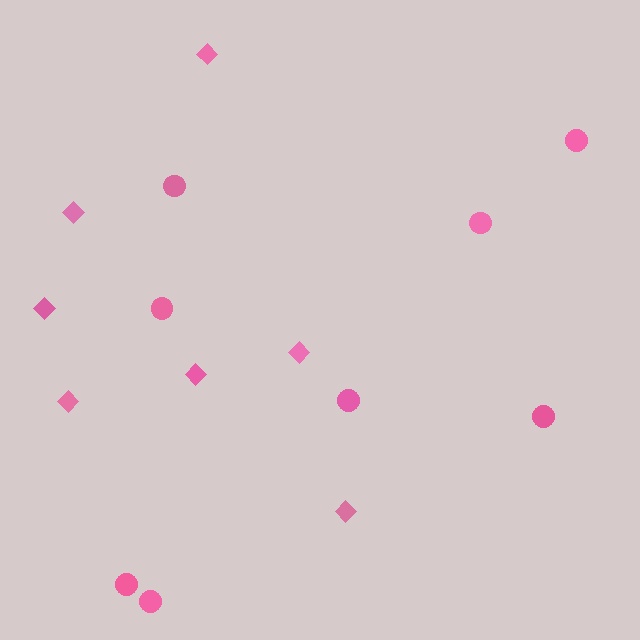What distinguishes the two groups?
There are 2 groups: one group of circles (8) and one group of diamonds (7).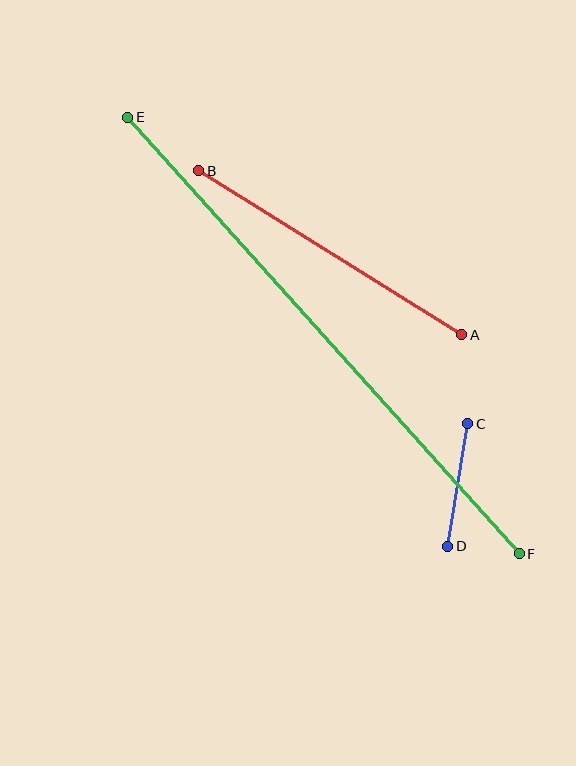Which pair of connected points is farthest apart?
Points E and F are farthest apart.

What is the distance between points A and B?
The distance is approximately 310 pixels.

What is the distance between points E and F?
The distance is approximately 586 pixels.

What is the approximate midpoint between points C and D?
The midpoint is at approximately (458, 485) pixels.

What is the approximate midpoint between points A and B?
The midpoint is at approximately (330, 253) pixels.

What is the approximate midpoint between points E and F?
The midpoint is at approximately (323, 336) pixels.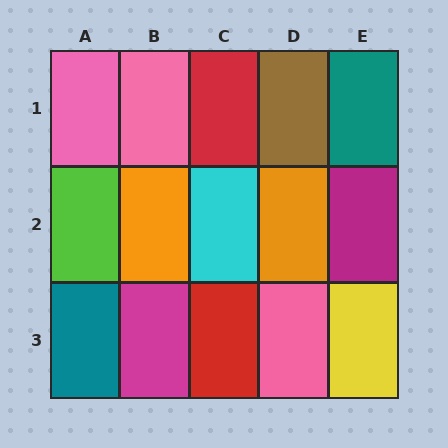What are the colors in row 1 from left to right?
Pink, pink, red, brown, teal.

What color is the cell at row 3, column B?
Magenta.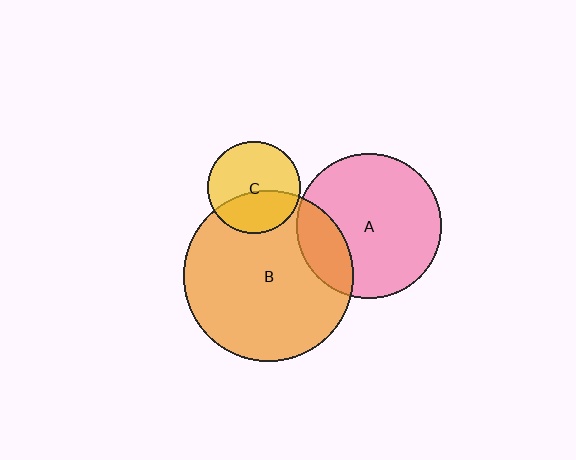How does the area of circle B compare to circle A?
Approximately 1.4 times.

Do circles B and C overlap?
Yes.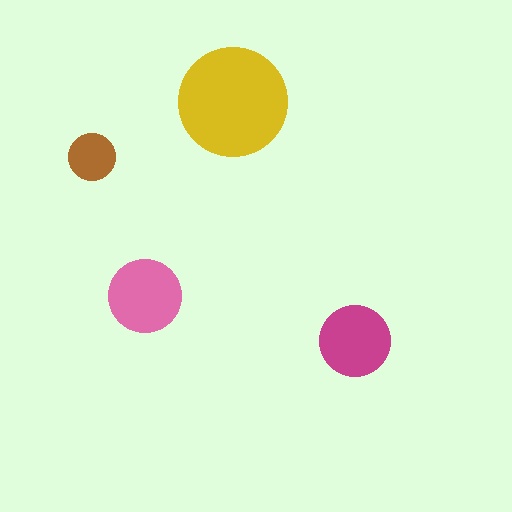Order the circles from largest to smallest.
the yellow one, the pink one, the magenta one, the brown one.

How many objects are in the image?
There are 4 objects in the image.